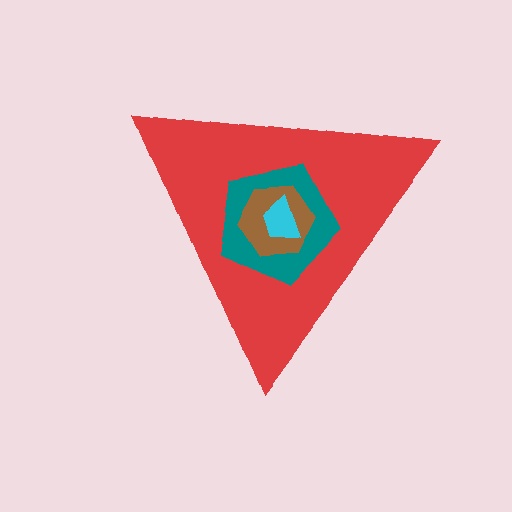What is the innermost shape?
The cyan trapezoid.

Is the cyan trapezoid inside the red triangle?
Yes.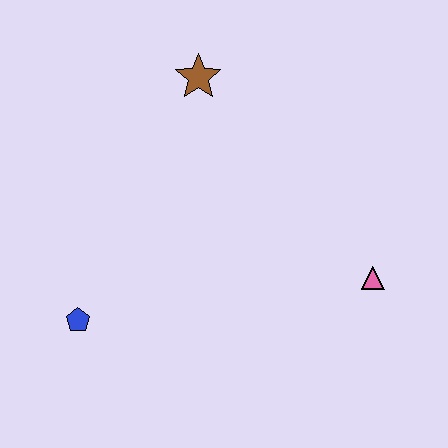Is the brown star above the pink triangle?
Yes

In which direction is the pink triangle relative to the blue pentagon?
The pink triangle is to the right of the blue pentagon.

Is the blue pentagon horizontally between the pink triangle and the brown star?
No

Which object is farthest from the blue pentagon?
The pink triangle is farthest from the blue pentagon.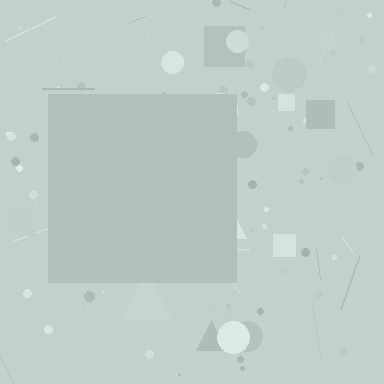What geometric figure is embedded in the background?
A square is embedded in the background.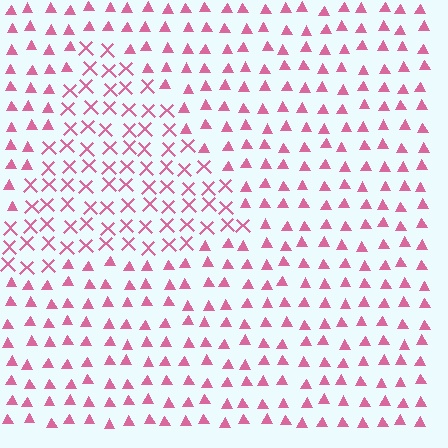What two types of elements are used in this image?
The image uses X marks inside the triangle region and triangles outside it.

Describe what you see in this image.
The image is filled with small pink elements arranged in a uniform grid. A triangle-shaped region contains X marks, while the surrounding area contains triangles. The boundary is defined purely by the change in element shape.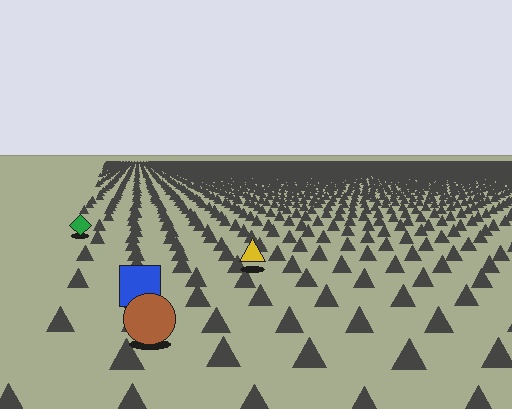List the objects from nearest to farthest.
From nearest to farthest: the brown circle, the blue square, the yellow triangle, the green diamond.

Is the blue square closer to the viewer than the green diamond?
Yes. The blue square is closer — you can tell from the texture gradient: the ground texture is coarser near it.